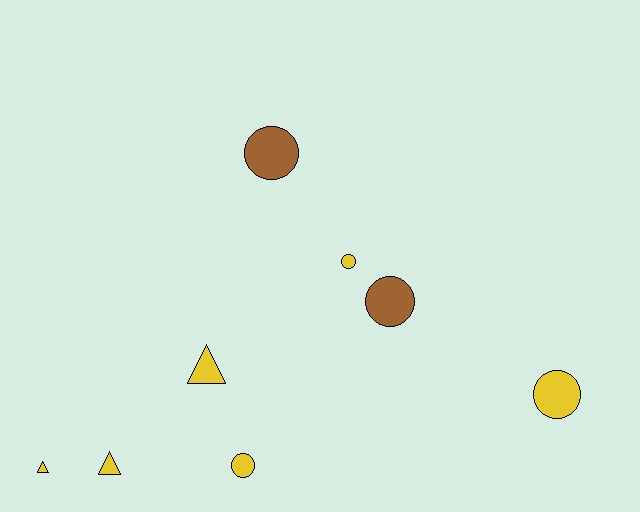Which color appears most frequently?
Yellow, with 6 objects.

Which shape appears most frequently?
Circle, with 5 objects.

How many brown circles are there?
There are 2 brown circles.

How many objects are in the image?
There are 8 objects.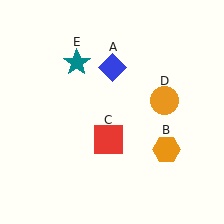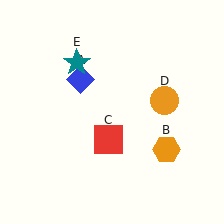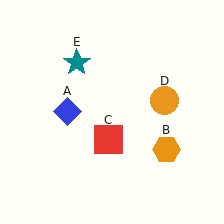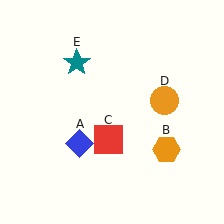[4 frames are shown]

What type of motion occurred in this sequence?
The blue diamond (object A) rotated counterclockwise around the center of the scene.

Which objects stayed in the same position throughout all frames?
Orange hexagon (object B) and red square (object C) and orange circle (object D) and teal star (object E) remained stationary.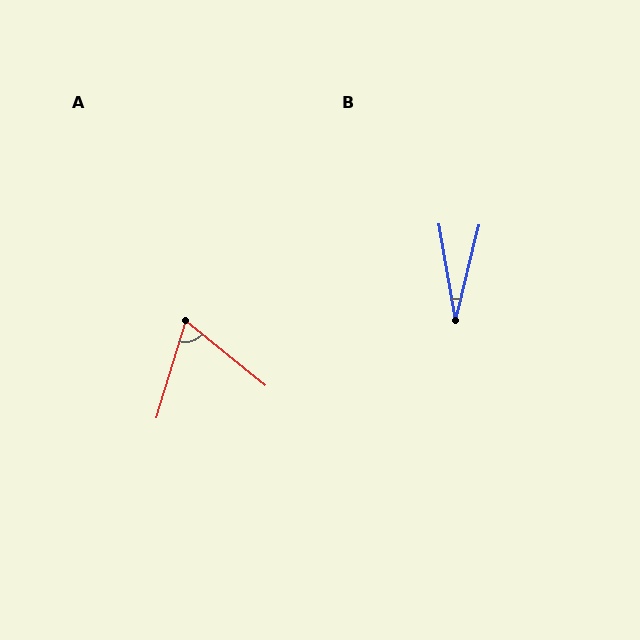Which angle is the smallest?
B, at approximately 24 degrees.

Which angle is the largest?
A, at approximately 68 degrees.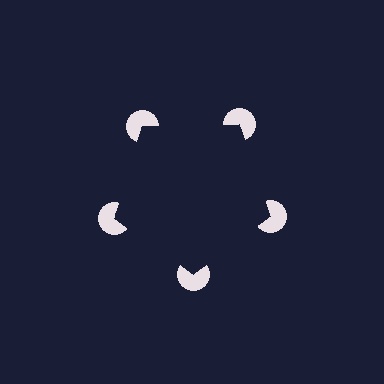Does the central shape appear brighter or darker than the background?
It typically appears slightly darker than the background, even though no actual brightness change is drawn.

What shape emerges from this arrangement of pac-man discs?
An illusory pentagon — its edges are inferred from the aligned wedge cuts in the pac-man discs, not physically drawn.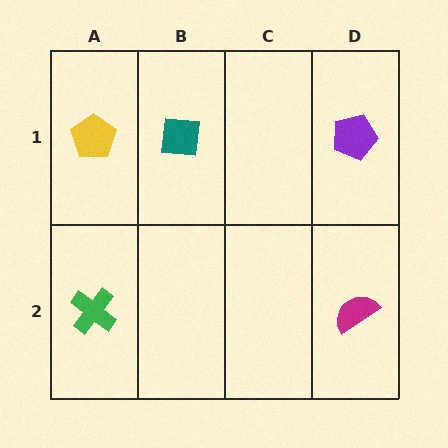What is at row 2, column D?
A magenta semicircle.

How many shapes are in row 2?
2 shapes.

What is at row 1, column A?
A yellow pentagon.